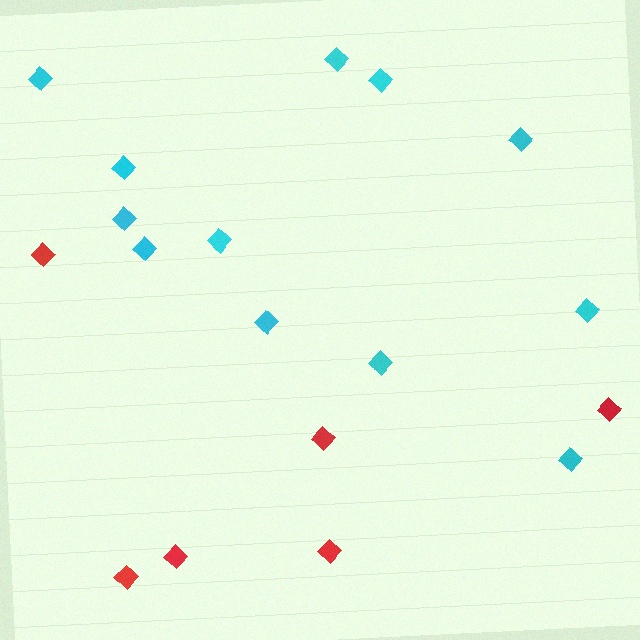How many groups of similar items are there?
There are 2 groups: one group of red diamonds (6) and one group of cyan diamonds (12).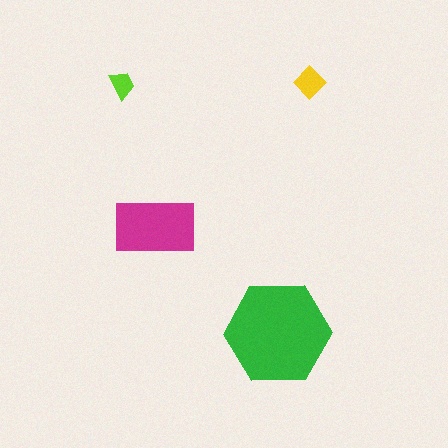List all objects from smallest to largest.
The lime trapezoid, the yellow diamond, the magenta rectangle, the green hexagon.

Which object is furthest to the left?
The lime trapezoid is leftmost.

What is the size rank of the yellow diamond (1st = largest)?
3rd.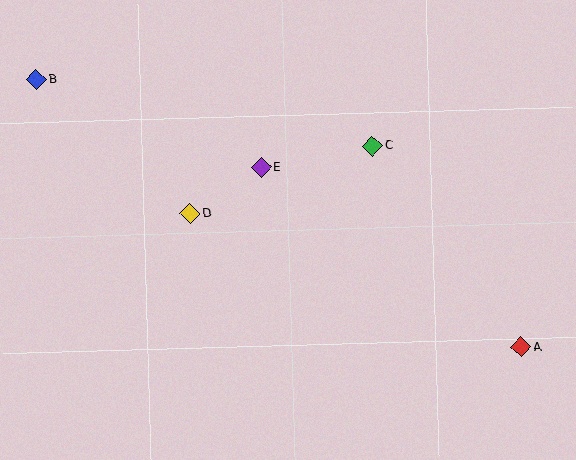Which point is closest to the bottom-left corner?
Point D is closest to the bottom-left corner.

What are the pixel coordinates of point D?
Point D is at (190, 214).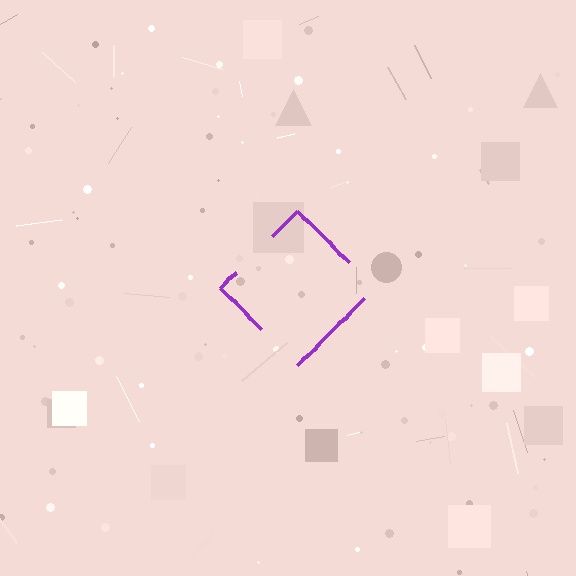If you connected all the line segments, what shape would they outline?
They would outline a diamond.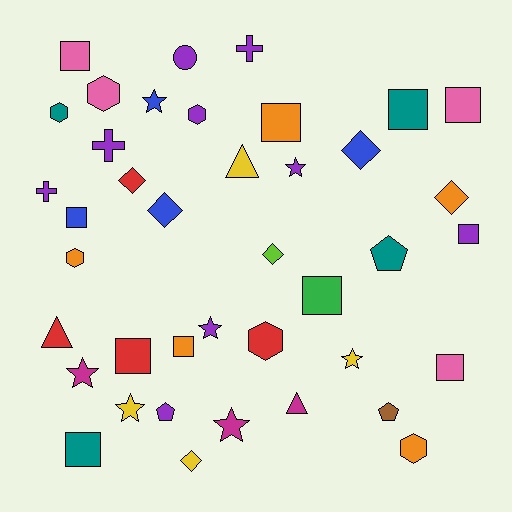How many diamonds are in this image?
There are 6 diamonds.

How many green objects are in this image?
There is 1 green object.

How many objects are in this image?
There are 40 objects.